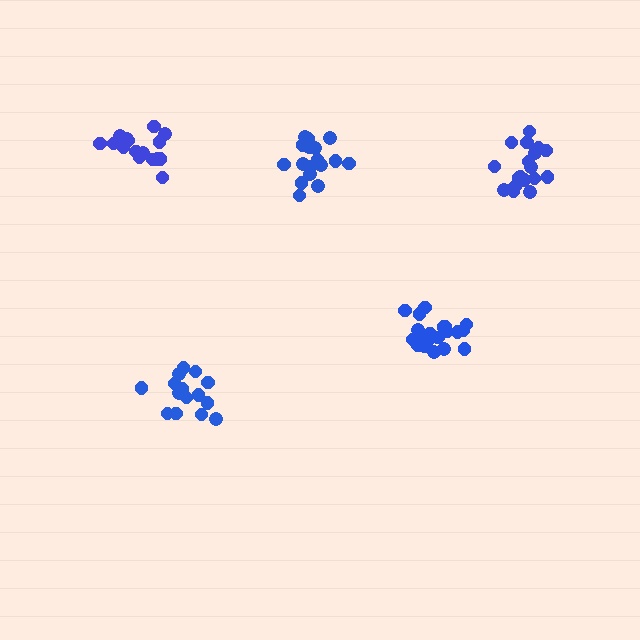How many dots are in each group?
Group 1: 20 dots, Group 2: 15 dots, Group 3: 16 dots, Group 4: 18 dots, Group 5: 18 dots (87 total).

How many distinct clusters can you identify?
There are 5 distinct clusters.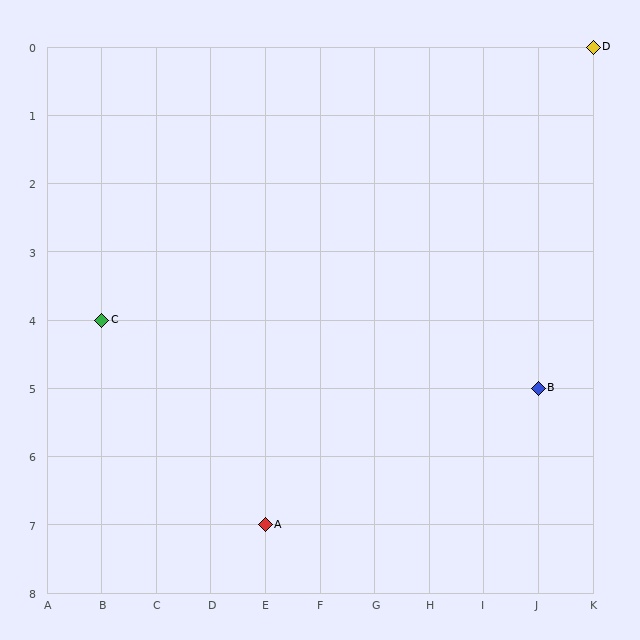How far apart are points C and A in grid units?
Points C and A are 3 columns and 3 rows apart (about 4.2 grid units diagonally).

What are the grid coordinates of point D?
Point D is at grid coordinates (K, 0).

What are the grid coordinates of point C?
Point C is at grid coordinates (B, 4).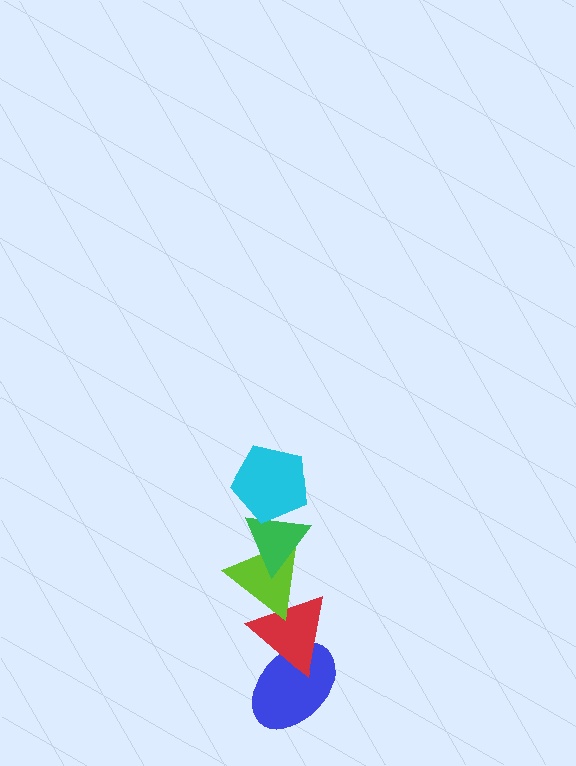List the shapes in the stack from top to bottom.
From top to bottom: the cyan pentagon, the green triangle, the lime triangle, the red triangle, the blue ellipse.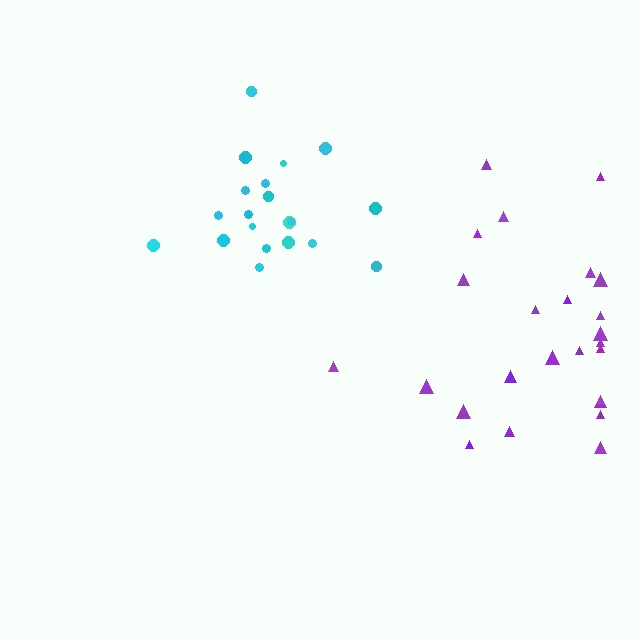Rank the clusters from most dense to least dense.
cyan, purple.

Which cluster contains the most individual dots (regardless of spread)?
Purple (25).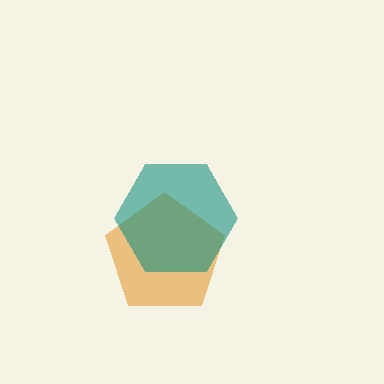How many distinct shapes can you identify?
There are 2 distinct shapes: an orange pentagon, a teal hexagon.